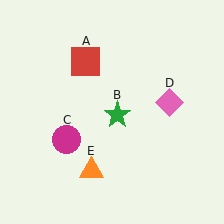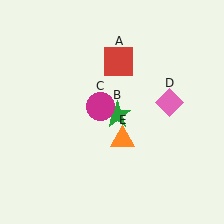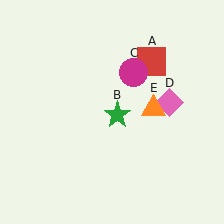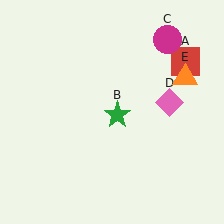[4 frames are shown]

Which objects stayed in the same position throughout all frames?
Green star (object B) and pink diamond (object D) remained stationary.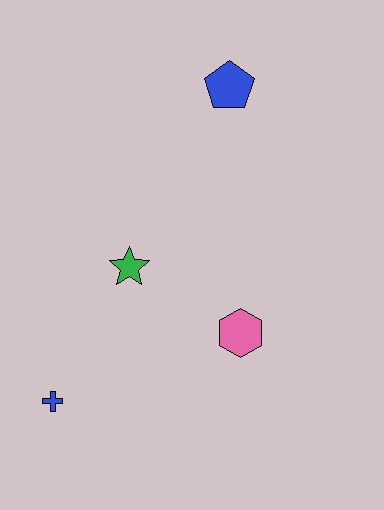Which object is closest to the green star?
The pink hexagon is closest to the green star.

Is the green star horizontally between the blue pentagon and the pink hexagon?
No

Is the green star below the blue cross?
No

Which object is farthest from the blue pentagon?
The blue cross is farthest from the blue pentagon.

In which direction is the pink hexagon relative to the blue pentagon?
The pink hexagon is below the blue pentagon.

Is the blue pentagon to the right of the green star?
Yes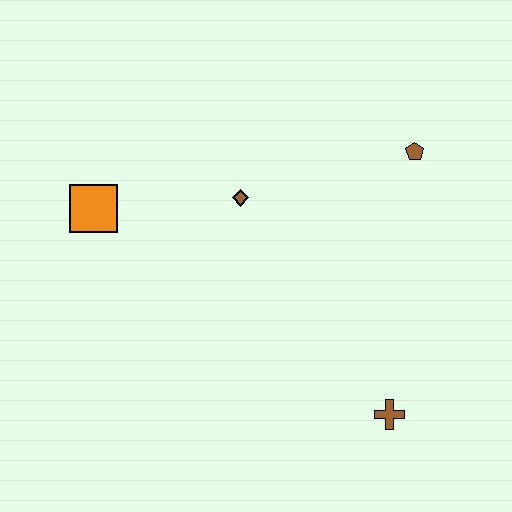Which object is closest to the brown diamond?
The orange square is closest to the brown diamond.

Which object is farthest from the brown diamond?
The brown cross is farthest from the brown diamond.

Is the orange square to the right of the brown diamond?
No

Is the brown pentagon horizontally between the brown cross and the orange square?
No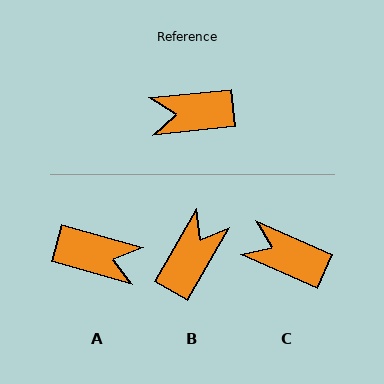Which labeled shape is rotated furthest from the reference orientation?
A, about 158 degrees away.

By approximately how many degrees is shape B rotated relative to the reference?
Approximately 126 degrees clockwise.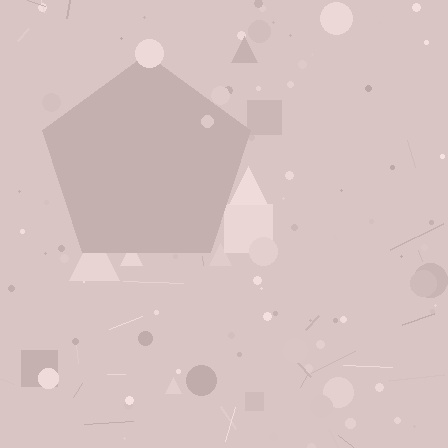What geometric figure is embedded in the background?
A pentagon is embedded in the background.